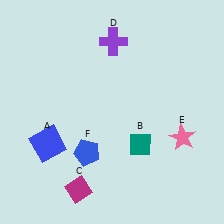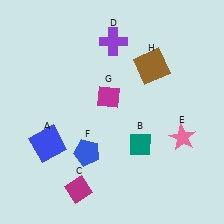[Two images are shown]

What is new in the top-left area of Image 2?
A magenta diamond (G) was added in the top-left area of Image 2.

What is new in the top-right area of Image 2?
A brown square (H) was added in the top-right area of Image 2.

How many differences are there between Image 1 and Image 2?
There are 2 differences between the two images.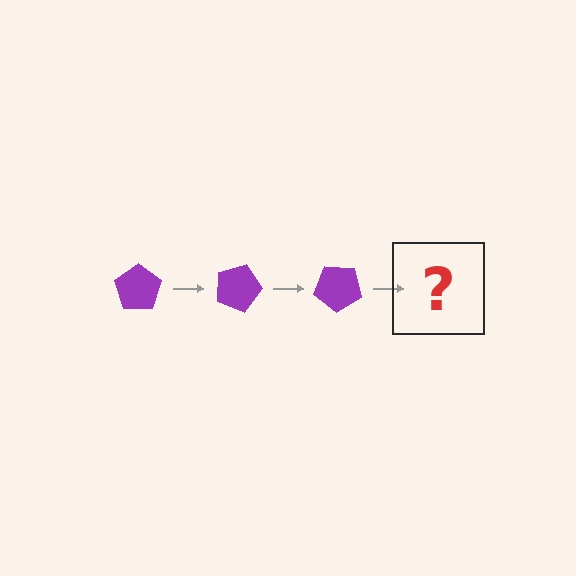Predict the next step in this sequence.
The next step is a purple pentagon rotated 60 degrees.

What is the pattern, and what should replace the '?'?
The pattern is that the pentagon rotates 20 degrees each step. The '?' should be a purple pentagon rotated 60 degrees.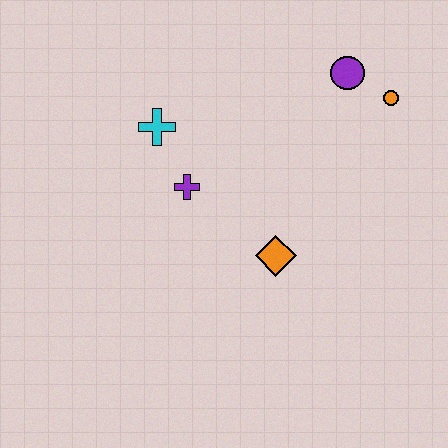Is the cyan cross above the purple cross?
Yes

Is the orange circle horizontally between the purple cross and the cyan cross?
No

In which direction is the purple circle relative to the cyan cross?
The purple circle is to the right of the cyan cross.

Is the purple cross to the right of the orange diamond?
No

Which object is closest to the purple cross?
The cyan cross is closest to the purple cross.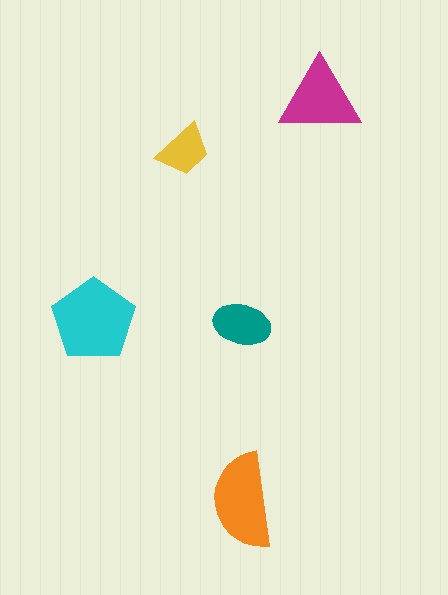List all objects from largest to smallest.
The cyan pentagon, the orange semicircle, the magenta triangle, the teal ellipse, the yellow trapezoid.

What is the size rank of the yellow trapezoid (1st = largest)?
5th.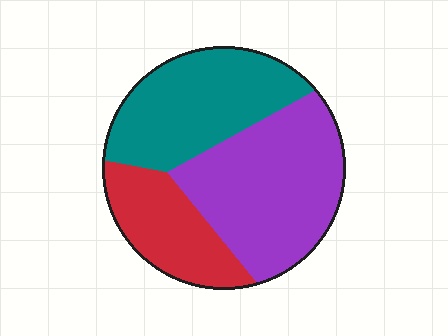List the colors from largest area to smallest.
From largest to smallest: purple, teal, red.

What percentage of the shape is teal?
Teal covers roughly 35% of the shape.